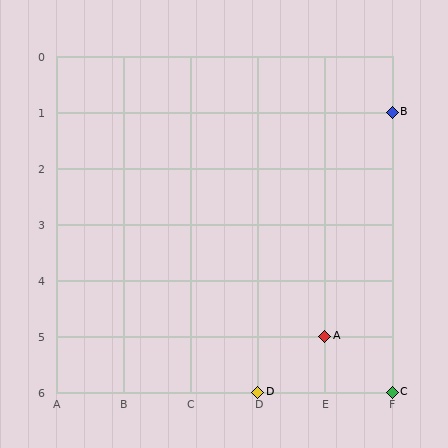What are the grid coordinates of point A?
Point A is at grid coordinates (E, 5).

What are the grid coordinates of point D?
Point D is at grid coordinates (D, 6).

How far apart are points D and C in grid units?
Points D and C are 2 columns apart.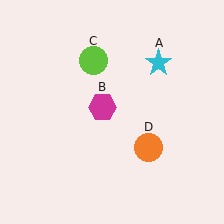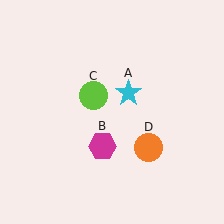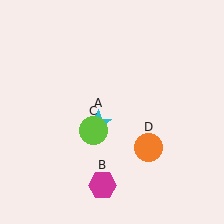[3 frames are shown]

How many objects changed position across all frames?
3 objects changed position: cyan star (object A), magenta hexagon (object B), lime circle (object C).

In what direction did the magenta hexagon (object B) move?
The magenta hexagon (object B) moved down.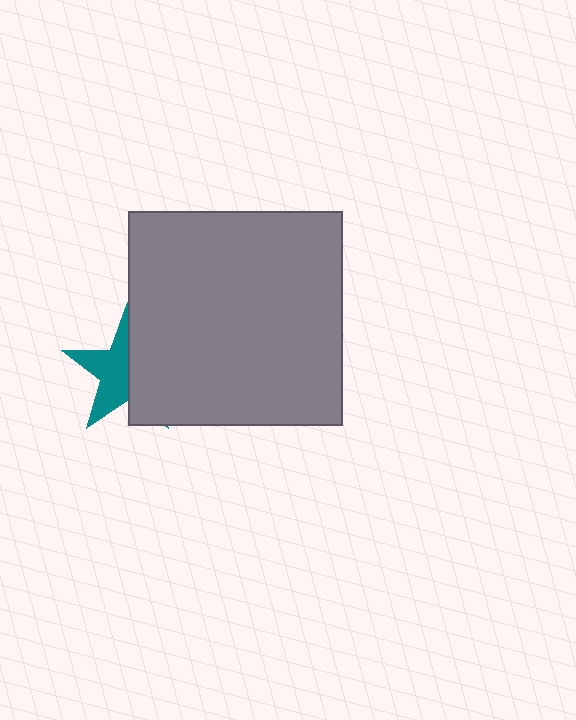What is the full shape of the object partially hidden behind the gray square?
The partially hidden object is a teal star.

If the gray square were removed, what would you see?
You would see the complete teal star.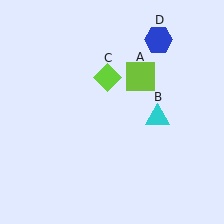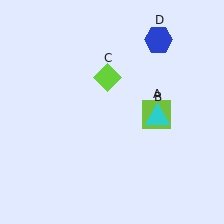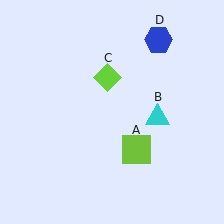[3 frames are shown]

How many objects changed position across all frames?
1 object changed position: lime square (object A).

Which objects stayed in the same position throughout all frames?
Cyan triangle (object B) and lime diamond (object C) and blue hexagon (object D) remained stationary.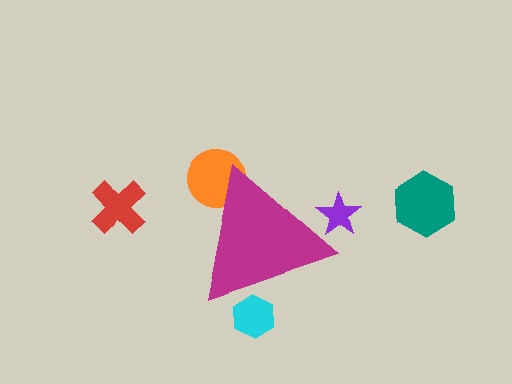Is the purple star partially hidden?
Yes, the purple star is partially hidden behind the magenta triangle.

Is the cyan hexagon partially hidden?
Yes, the cyan hexagon is partially hidden behind the magenta triangle.